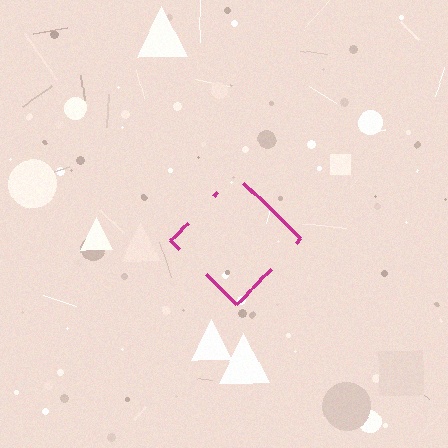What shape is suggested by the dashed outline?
The dashed outline suggests a diamond.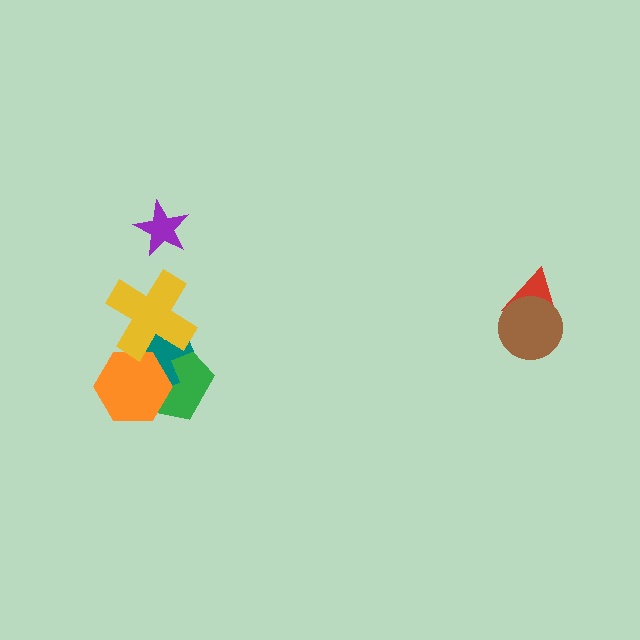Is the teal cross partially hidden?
Yes, it is partially covered by another shape.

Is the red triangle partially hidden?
Yes, it is partially covered by another shape.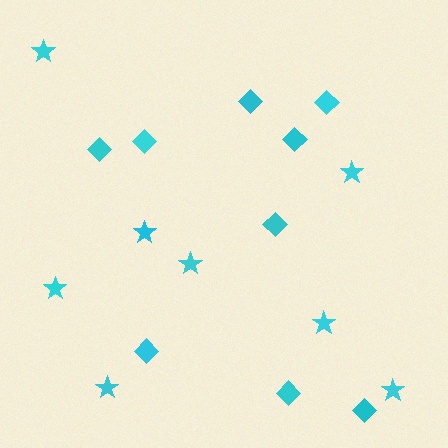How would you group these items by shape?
There are 2 groups: one group of stars (8) and one group of diamonds (9).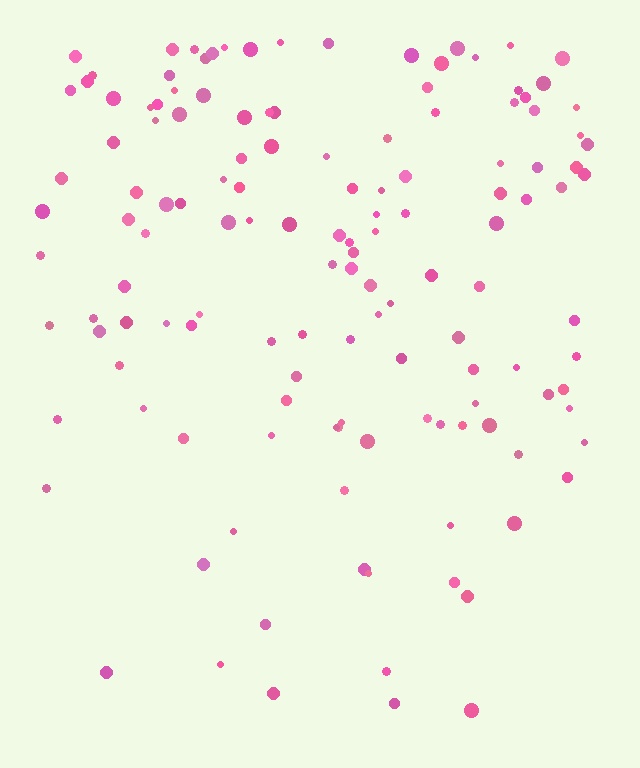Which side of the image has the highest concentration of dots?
The top.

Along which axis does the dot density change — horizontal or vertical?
Vertical.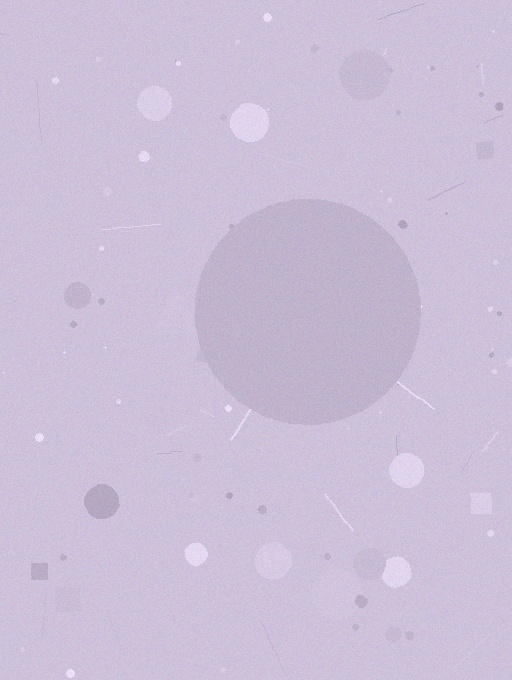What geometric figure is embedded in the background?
A circle is embedded in the background.